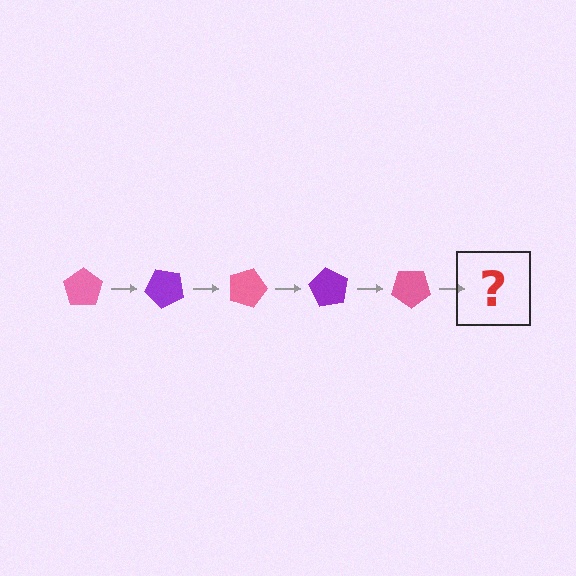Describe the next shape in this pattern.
It should be a purple pentagon, rotated 225 degrees from the start.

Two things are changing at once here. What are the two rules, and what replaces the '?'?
The two rules are that it rotates 45 degrees each step and the color cycles through pink and purple. The '?' should be a purple pentagon, rotated 225 degrees from the start.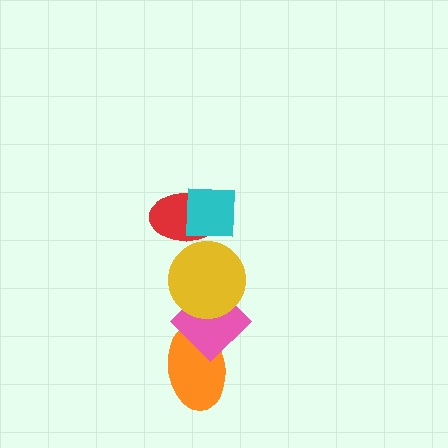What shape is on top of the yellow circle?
The red ellipse is on top of the yellow circle.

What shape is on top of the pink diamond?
The yellow circle is on top of the pink diamond.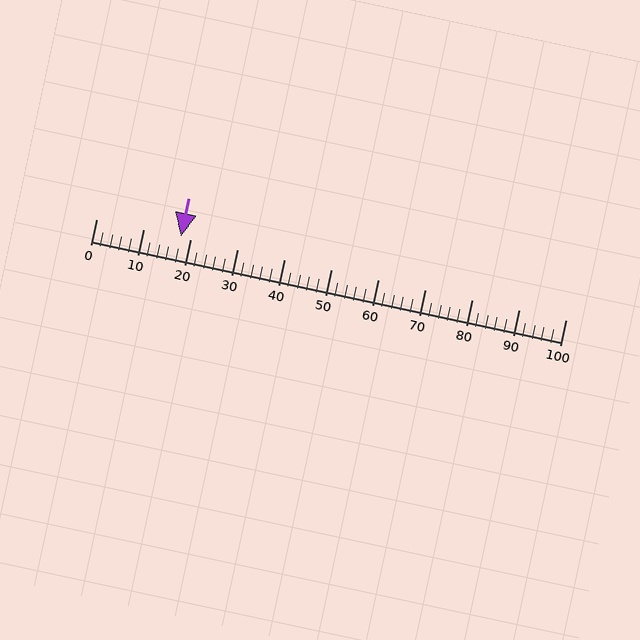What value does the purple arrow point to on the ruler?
The purple arrow points to approximately 18.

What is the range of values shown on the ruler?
The ruler shows values from 0 to 100.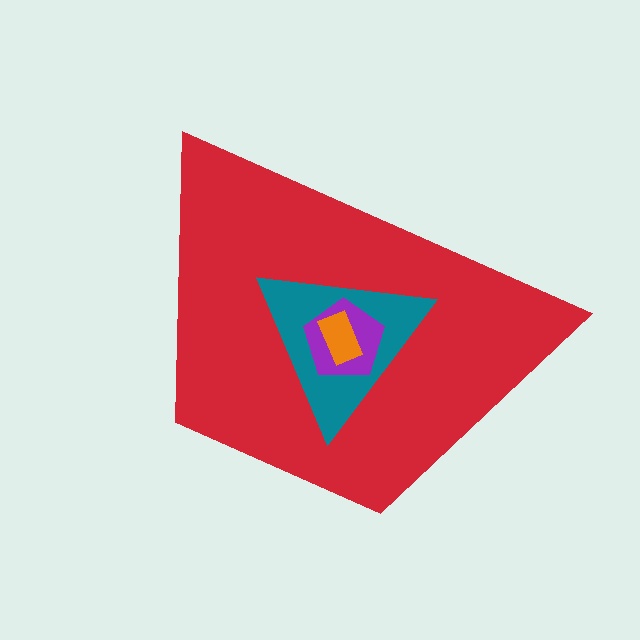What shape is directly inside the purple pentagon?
The orange rectangle.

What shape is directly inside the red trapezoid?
The teal triangle.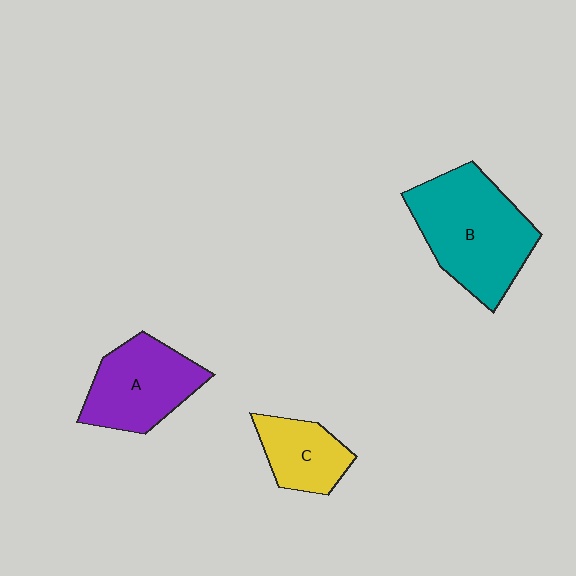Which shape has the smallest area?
Shape C (yellow).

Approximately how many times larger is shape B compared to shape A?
Approximately 1.4 times.